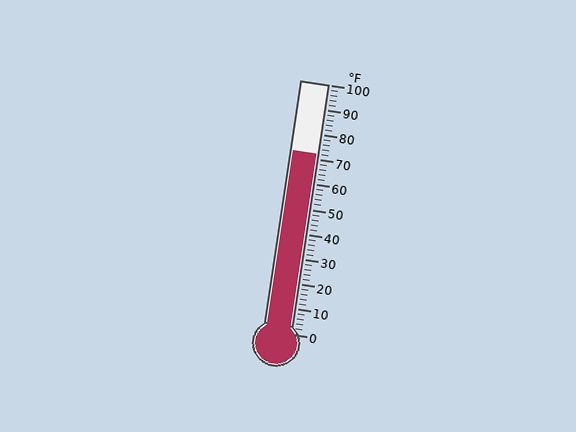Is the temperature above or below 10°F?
The temperature is above 10°F.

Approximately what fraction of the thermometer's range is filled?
The thermometer is filled to approximately 70% of its range.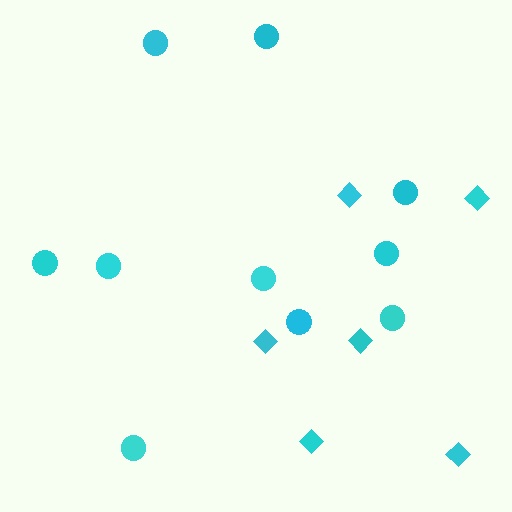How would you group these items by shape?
There are 2 groups: one group of diamonds (6) and one group of circles (10).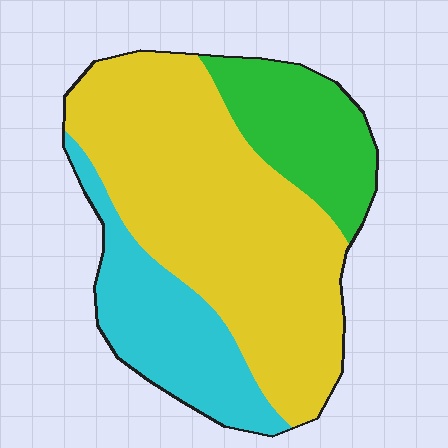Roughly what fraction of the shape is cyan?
Cyan takes up about one fifth (1/5) of the shape.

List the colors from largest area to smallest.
From largest to smallest: yellow, cyan, green.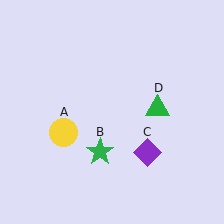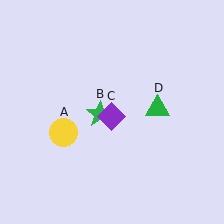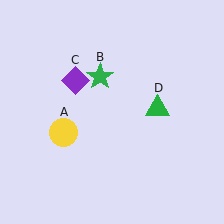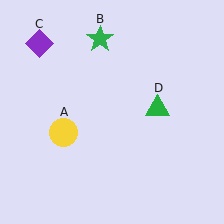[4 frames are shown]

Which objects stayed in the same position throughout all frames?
Yellow circle (object A) and green triangle (object D) remained stationary.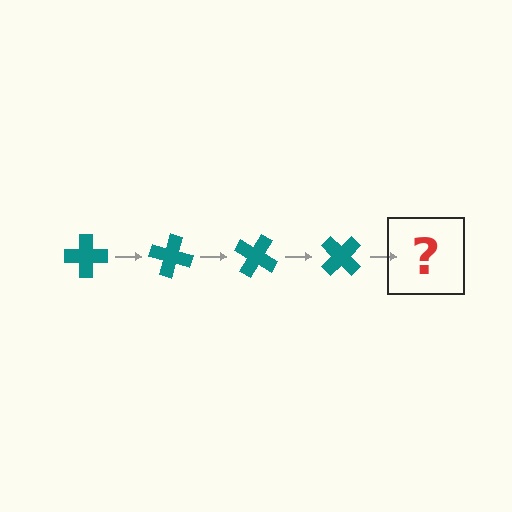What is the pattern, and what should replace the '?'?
The pattern is that the cross rotates 15 degrees each step. The '?' should be a teal cross rotated 60 degrees.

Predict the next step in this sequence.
The next step is a teal cross rotated 60 degrees.